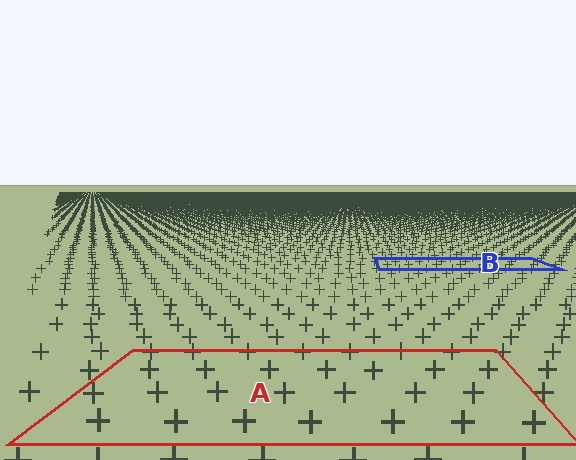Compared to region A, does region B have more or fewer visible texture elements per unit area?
Region B has more texture elements per unit area — they are packed more densely because it is farther away.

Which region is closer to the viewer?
Region A is closer. The texture elements there are larger and more spread out.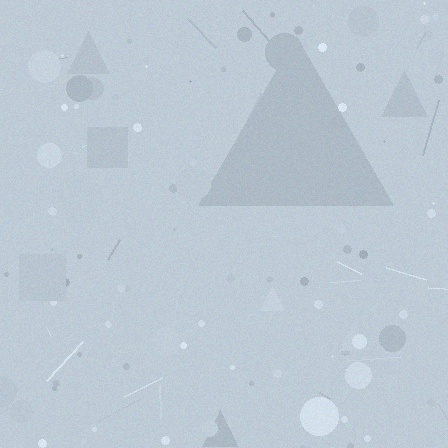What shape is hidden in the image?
A triangle is hidden in the image.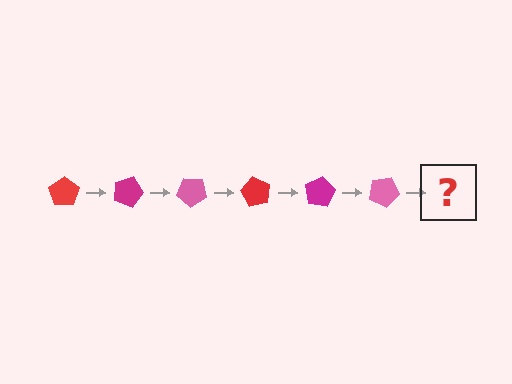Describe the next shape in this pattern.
It should be a red pentagon, rotated 120 degrees from the start.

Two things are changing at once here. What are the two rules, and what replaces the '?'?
The two rules are that it rotates 20 degrees each step and the color cycles through red, magenta, and pink. The '?' should be a red pentagon, rotated 120 degrees from the start.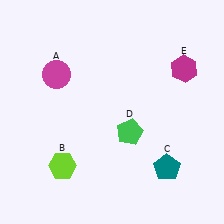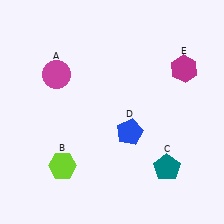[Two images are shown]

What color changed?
The pentagon (D) changed from green in Image 1 to blue in Image 2.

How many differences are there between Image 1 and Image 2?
There is 1 difference between the two images.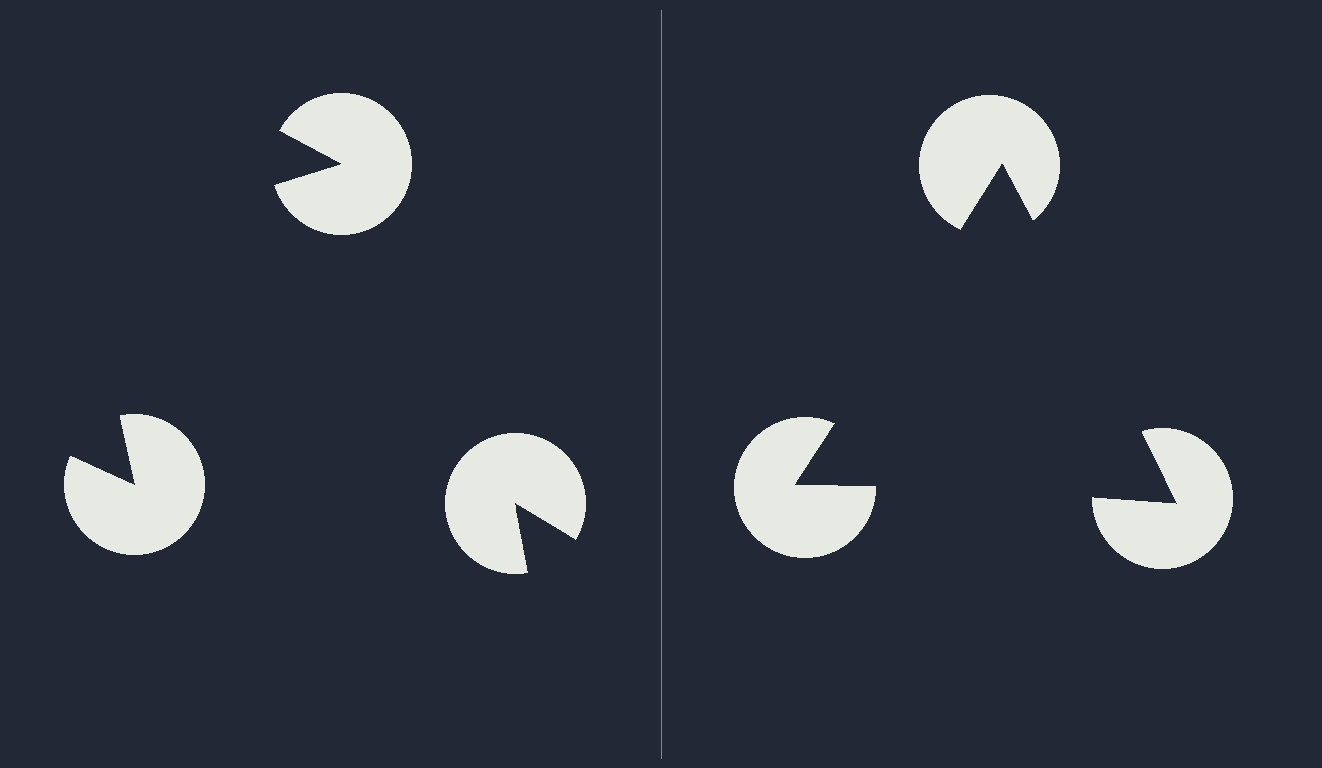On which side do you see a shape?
An illusory triangle appears on the right side. On the left side the wedge cuts are rotated, so no coherent shape forms.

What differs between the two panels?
The pac-man discs are positioned identically on both sides; only the wedge orientations differ. On the right they align to a triangle; on the left they are misaligned.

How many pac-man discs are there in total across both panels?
6 — 3 on each side.